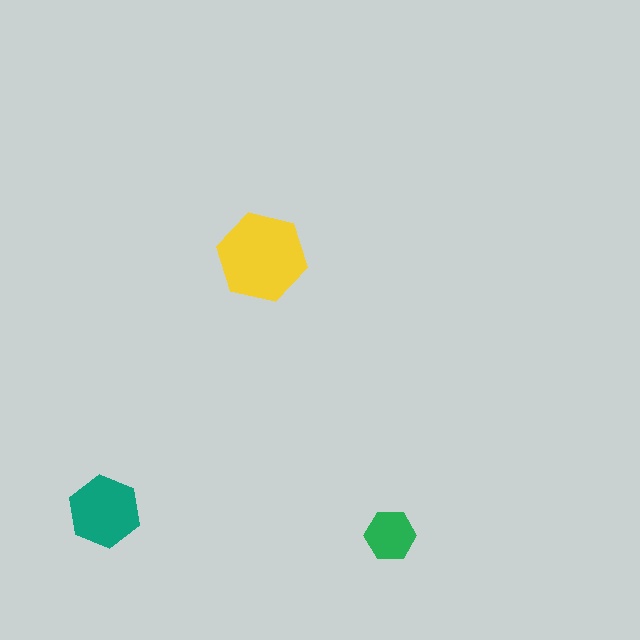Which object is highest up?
The yellow hexagon is topmost.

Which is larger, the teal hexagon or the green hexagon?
The teal one.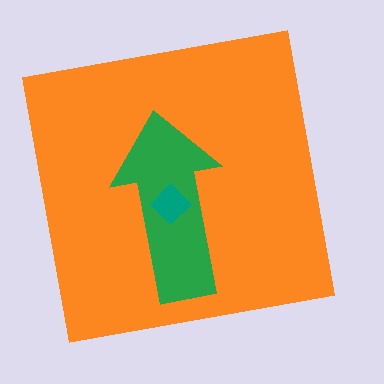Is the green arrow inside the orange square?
Yes.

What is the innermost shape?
The teal diamond.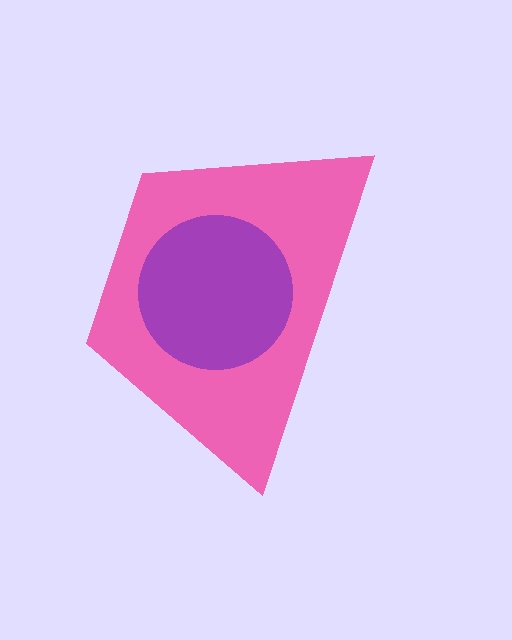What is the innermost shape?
The purple circle.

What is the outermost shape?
The pink trapezoid.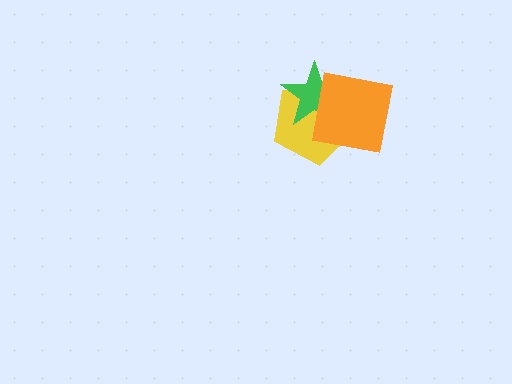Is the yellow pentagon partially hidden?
Yes, it is partially covered by another shape.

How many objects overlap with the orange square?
2 objects overlap with the orange square.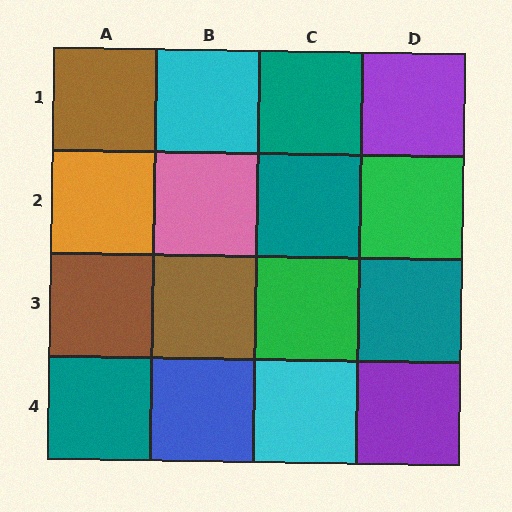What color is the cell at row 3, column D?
Teal.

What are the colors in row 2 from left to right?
Orange, pink, teal, green.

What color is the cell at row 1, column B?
Cyan.